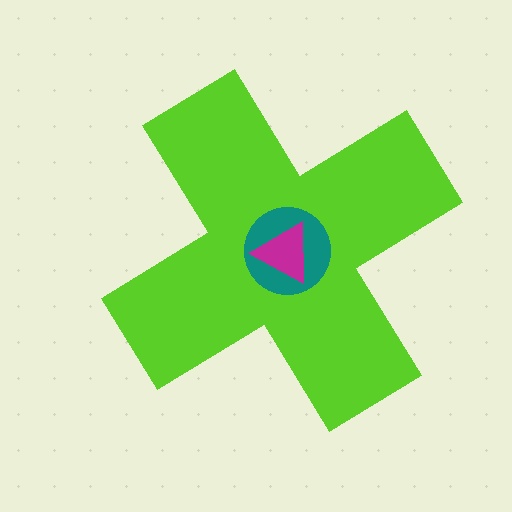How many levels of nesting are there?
3.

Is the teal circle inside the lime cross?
Yes.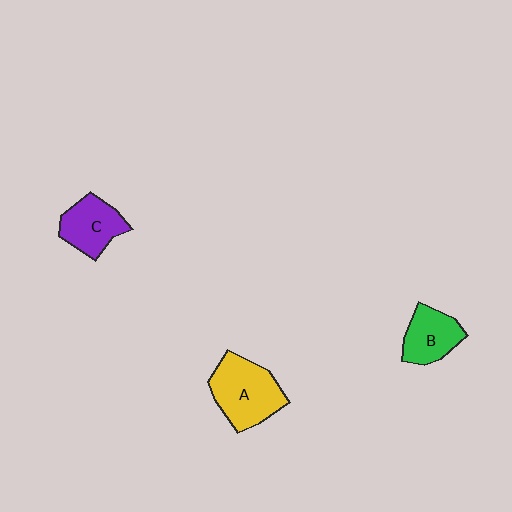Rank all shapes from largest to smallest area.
From largest to smallest: A (yellow), C (purple), B (green).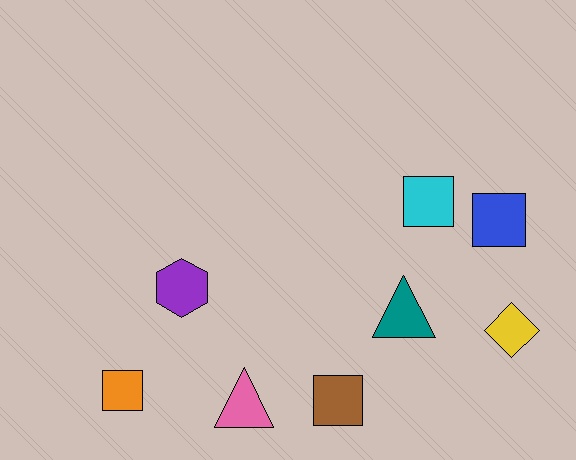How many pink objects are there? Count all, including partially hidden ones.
There is 1 pink object.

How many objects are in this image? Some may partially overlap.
There are 8 objects.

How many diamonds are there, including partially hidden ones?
There is 1 diamond.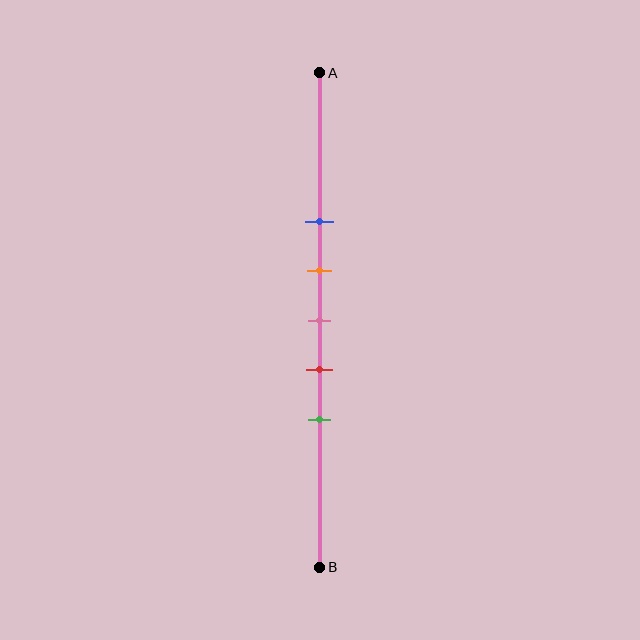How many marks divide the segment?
There are 5 marks dividing the segment.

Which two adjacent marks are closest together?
The orange and pink marks are the closest adjacent pair.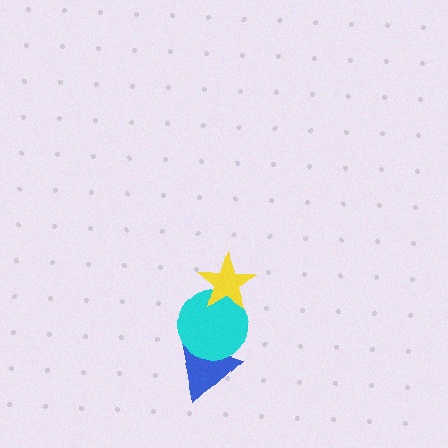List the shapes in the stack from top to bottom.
From top to bottom: the yellow star, the cyan circle, the blue triangle.